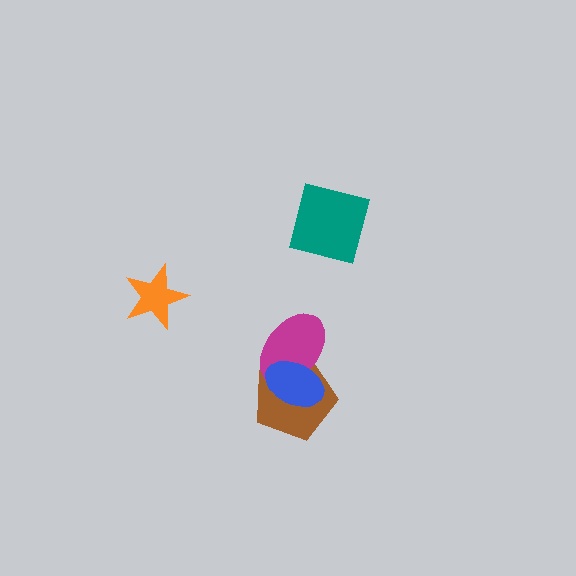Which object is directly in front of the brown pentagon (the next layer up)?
The magenta ellipse is directly in front of the brown pentagon.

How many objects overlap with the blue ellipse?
2 objects overlap with the blue ellipse.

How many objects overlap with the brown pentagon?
2 objects overlap with the brown pentagon.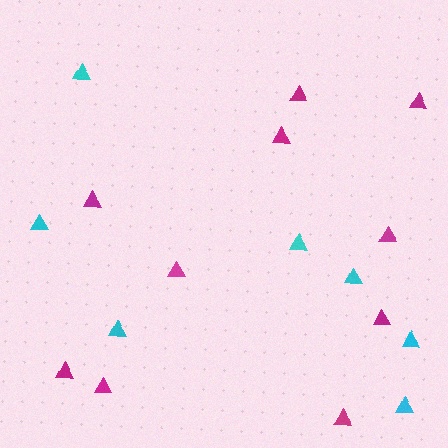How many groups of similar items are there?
There are 2 groups: one group of cyan triangles (7) and one group of magenta triangles (10).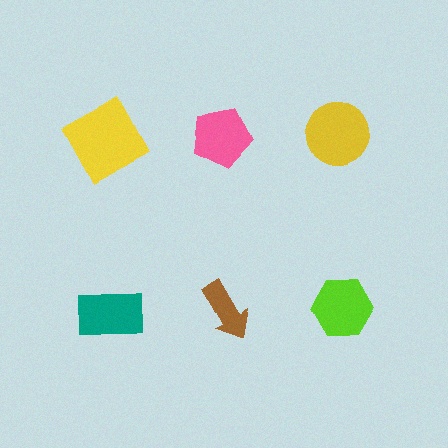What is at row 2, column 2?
A brown arrow.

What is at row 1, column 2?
A pink pentagon.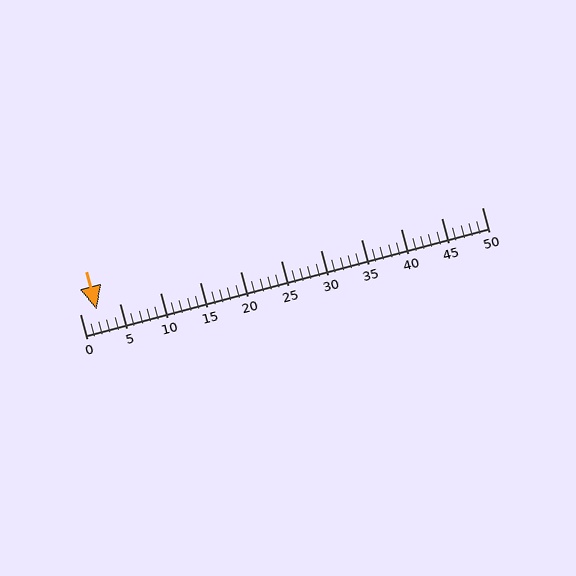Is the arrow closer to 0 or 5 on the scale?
The arrow is closer to 0.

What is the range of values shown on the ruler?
The ruler shows values from 0 to 50.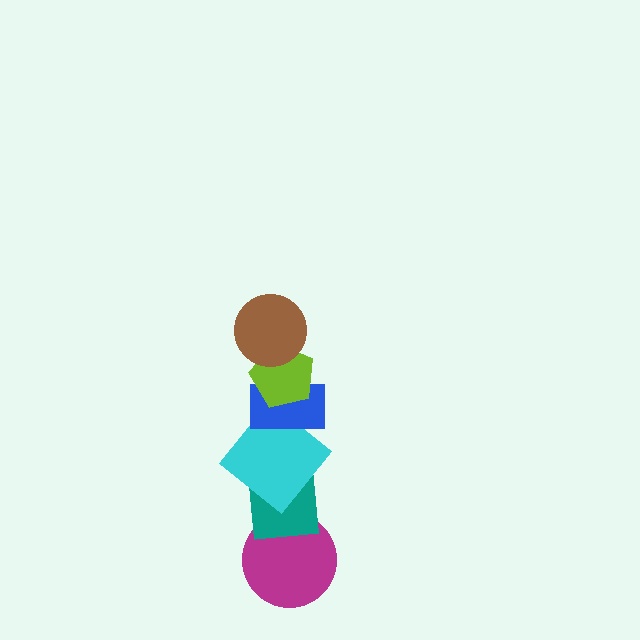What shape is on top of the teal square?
The cyan diamond is on top of the teal square.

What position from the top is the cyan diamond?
The cyan diamond is 4th from the top.